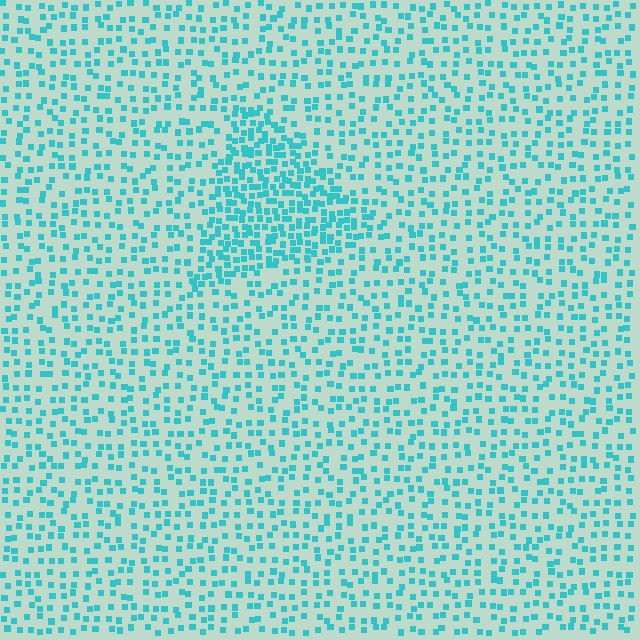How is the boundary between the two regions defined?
The boundary is defined by a change in element density (approximately 2.1x ratio). All elements are the same color, size, and shape.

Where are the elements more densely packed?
The elements are more densely packed inside the triangle boundary.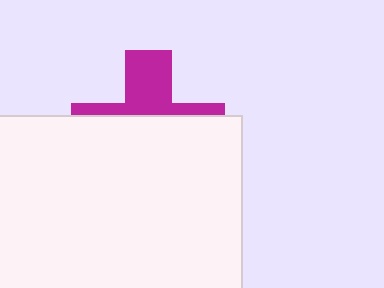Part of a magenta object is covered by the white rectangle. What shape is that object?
It is a cross.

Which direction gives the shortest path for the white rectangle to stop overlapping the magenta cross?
Moving down gives the shortest separation.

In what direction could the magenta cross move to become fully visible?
The magenta cross could move up. That would shift it out from behind the white rectangle entirely.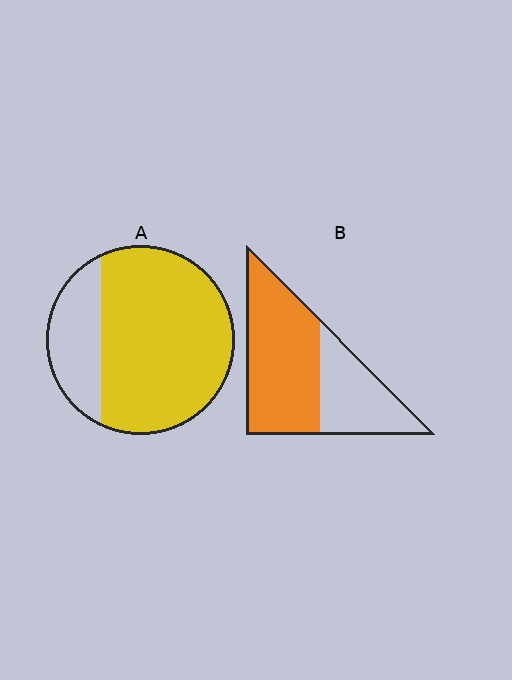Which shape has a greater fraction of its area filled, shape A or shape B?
Shape A.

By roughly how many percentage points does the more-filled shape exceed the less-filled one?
By roughly 15 percentage points (A over B).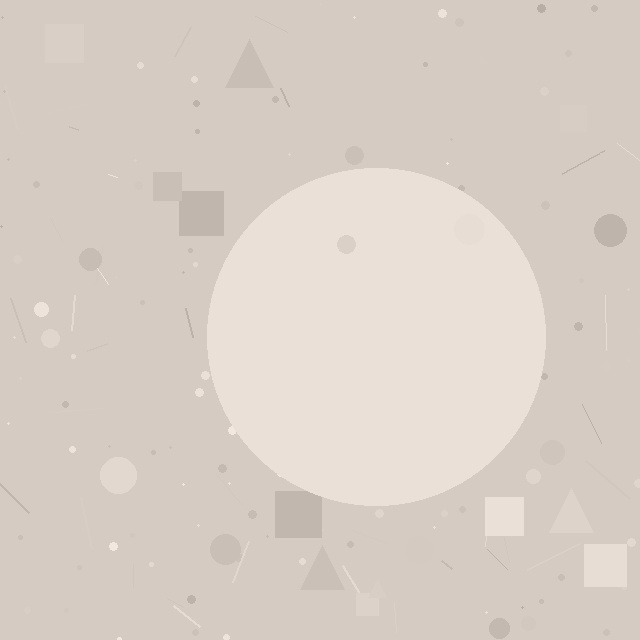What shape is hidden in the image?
A circle is hidden in the image.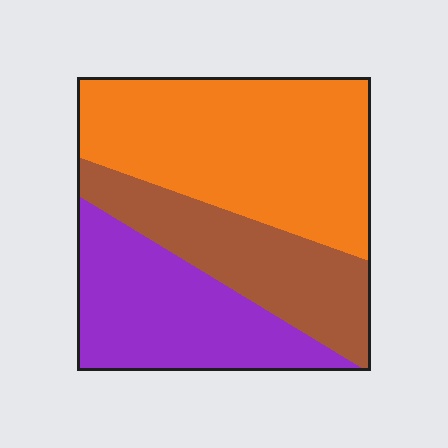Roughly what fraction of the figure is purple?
Purple takes up about one third (1/3) of the figure.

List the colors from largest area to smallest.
From largest to smallest: orange, purple, brown.